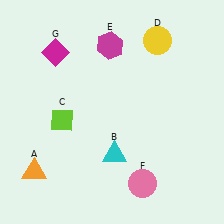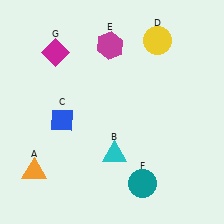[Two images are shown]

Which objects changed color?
C changed from lime to blue. F changed from pink to teal.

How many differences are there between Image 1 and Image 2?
There are 2 differences between the two images.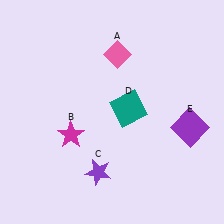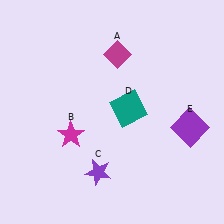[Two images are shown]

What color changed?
The diamond (A) changed from pink in Image 1 to magenta in Image 2.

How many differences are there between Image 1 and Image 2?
There is 1 difference between the two images.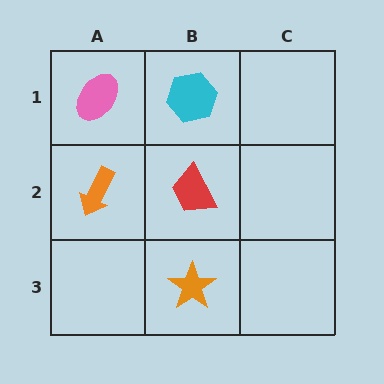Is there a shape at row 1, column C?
No, that cell is empty.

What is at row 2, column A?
An orange arrow.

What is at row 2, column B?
A red trapezoid.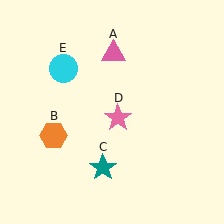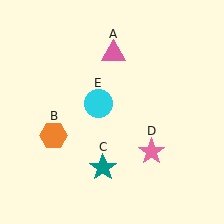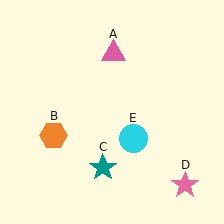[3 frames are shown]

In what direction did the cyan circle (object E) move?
The cyan circle (object E) moved down and to the right.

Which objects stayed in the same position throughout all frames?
Pink triangle (object A) and orange hexagon (object B) and teal star (object C) remained stationary.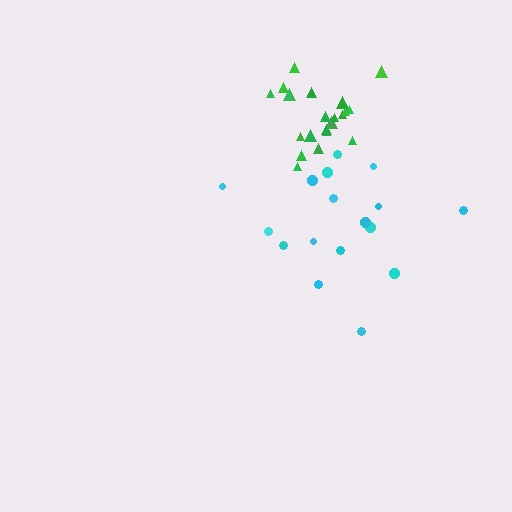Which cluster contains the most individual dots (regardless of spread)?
Green (21).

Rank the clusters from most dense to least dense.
green, cyan.